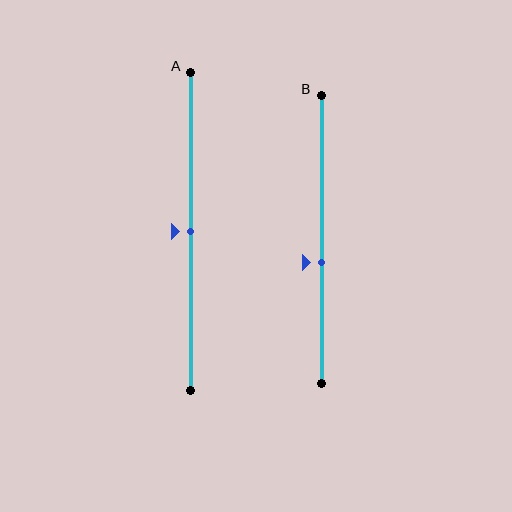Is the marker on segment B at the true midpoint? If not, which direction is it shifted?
No, the marker on segment B is shifted downward by about 8% of the segment length.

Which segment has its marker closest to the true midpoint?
Segment A has its marker closest to the true midpoint.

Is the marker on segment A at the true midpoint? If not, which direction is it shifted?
Yes, the marker on segment A is at the true midpoint.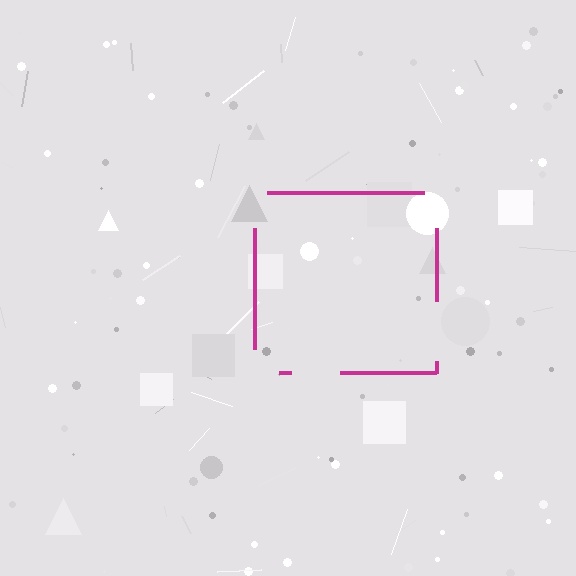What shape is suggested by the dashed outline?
The dashed outline suggests a square.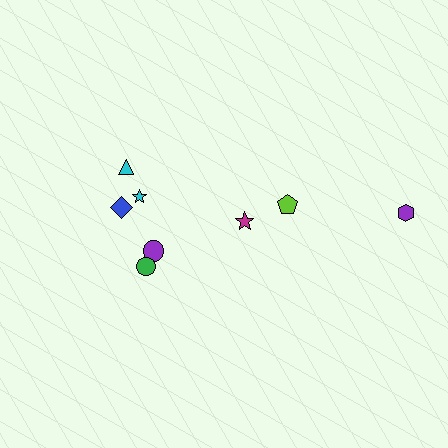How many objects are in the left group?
There are 5 objects.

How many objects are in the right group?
There are 3 objects.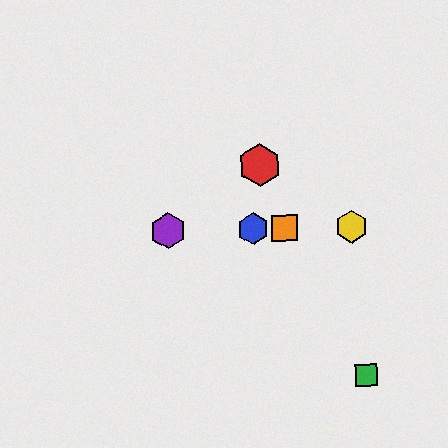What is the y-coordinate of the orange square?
The orange square is at y≈228.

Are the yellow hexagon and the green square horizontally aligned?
No, the yellow hexagon is at y≈227 and the green square is at y≈375.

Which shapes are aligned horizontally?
The blue hexagon, the yellow hexagon, the purple hexagon, the orange square are aligned horizontally.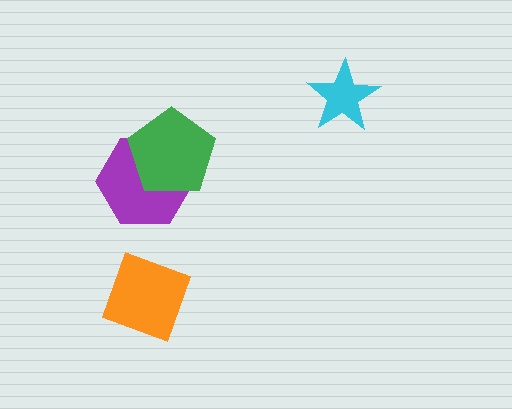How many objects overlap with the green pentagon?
1 object overlaps with the green pentagon.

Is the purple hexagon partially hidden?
Yes, it is partially covered by another shape.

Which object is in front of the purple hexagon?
The green pentagon is in front of the purple hexagon.